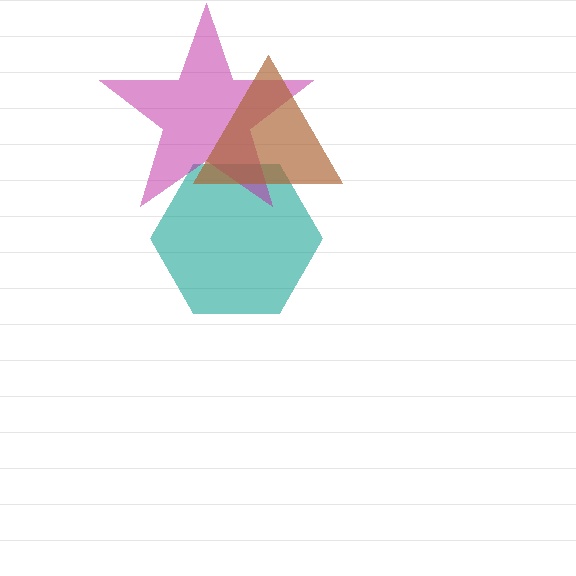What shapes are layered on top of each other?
The layered shapes are: a teal hexagon, a magenta star, a brown triangle.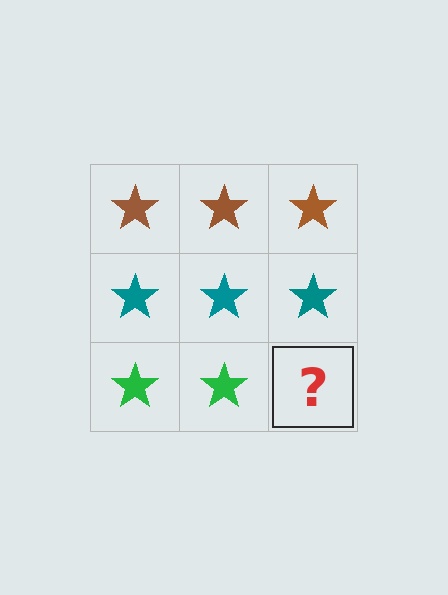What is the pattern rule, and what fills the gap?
The rule is that each row has a consistent color. The gap should be filled with a green star.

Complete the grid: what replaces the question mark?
The question mark should be replaced with a green star.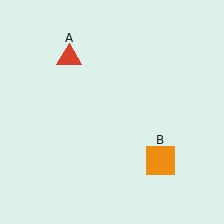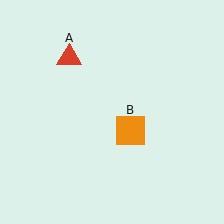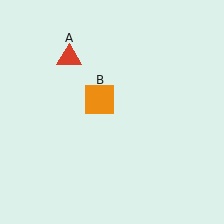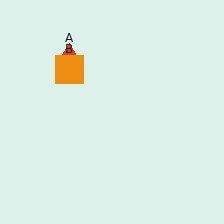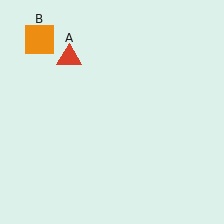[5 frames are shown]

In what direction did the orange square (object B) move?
The orange square (object B) moved up and to the left.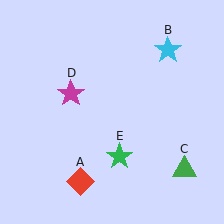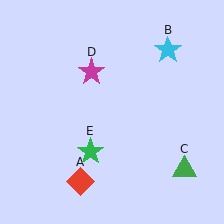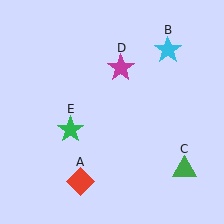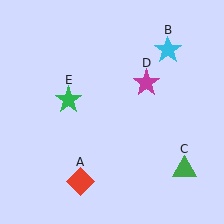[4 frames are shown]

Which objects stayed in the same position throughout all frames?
Red diamond (object A) and cyan star (object B) and green triangle (object C) remained stationary.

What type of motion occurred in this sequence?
The magenta star (object D), green star (object E) rotated clockwise around the center of the scene.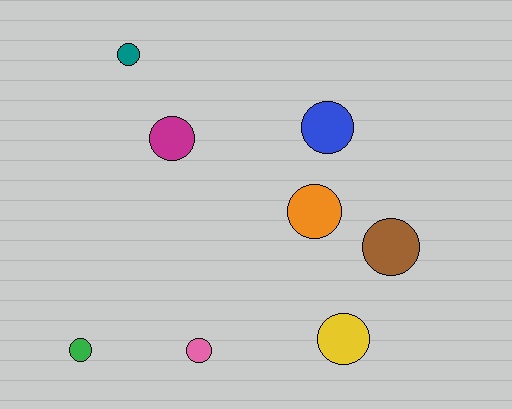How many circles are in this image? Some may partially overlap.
There are 8 circles.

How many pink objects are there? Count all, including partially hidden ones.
There is 1 pink object.